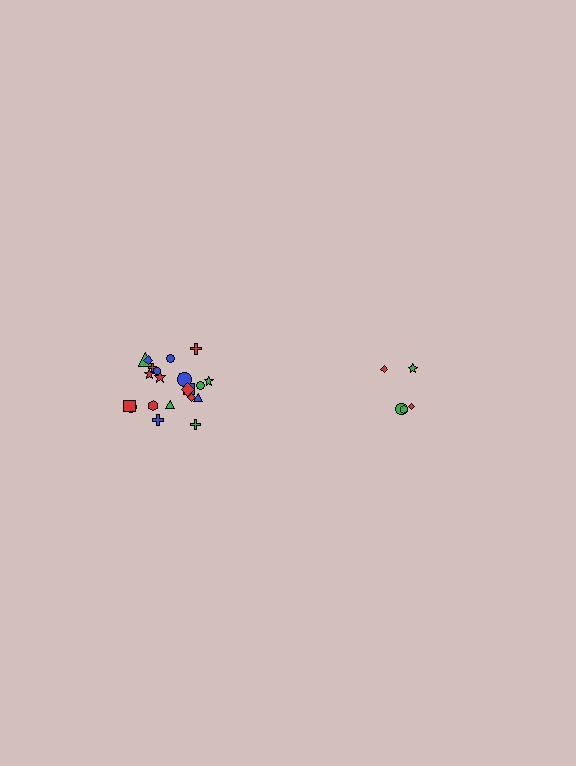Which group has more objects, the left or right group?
The left group.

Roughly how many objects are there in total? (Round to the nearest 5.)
Roughly 25 objects in total.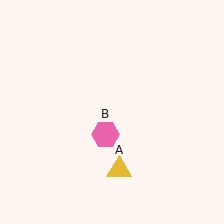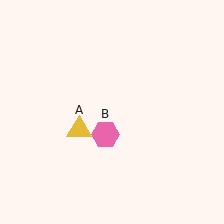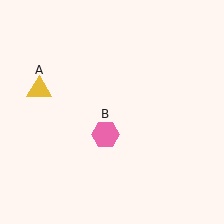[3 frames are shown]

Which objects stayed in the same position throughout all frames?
Pink hexagon (object B) remained stationary.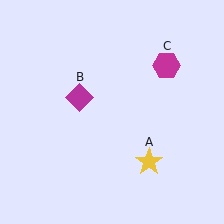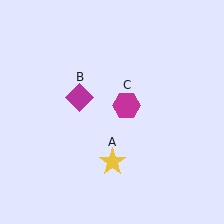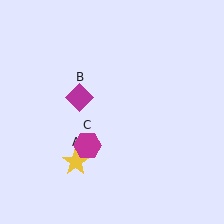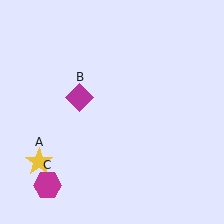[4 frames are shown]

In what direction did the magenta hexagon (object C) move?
The magenta hexagon (object C) moved down and to the left.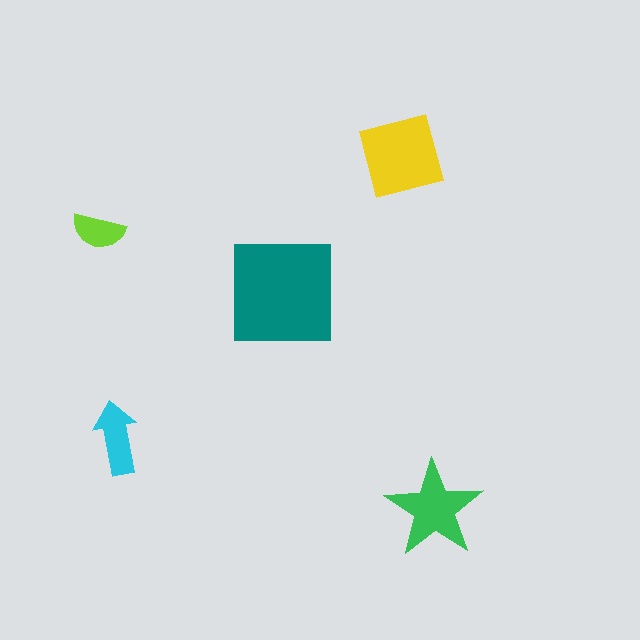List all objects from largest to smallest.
The teal square, the yellow square, the green star, the cyan arrow, the lime semicircle.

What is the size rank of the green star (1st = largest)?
3rd.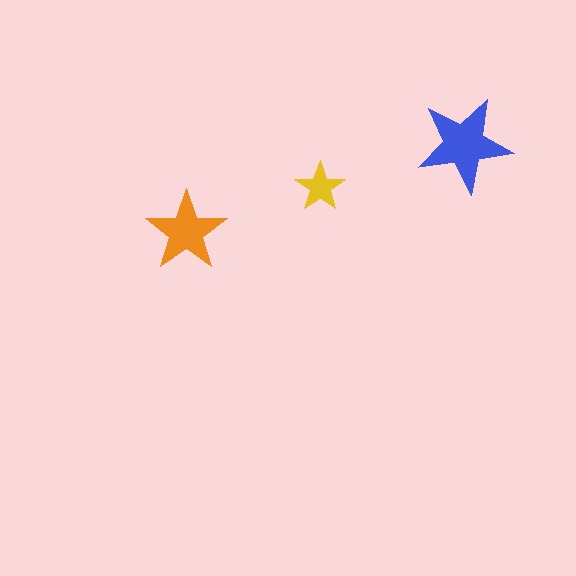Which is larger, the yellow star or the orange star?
The orange one.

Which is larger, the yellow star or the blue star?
The blue one.